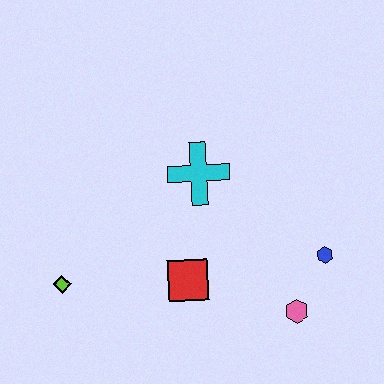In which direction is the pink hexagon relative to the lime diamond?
The pink hexagon is to the right of the lime diamond.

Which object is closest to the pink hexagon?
The blue hexagon is closest to the pink hexagon.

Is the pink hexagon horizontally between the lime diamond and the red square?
No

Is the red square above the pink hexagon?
Yes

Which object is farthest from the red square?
The blue hexagon is farthest from the red square.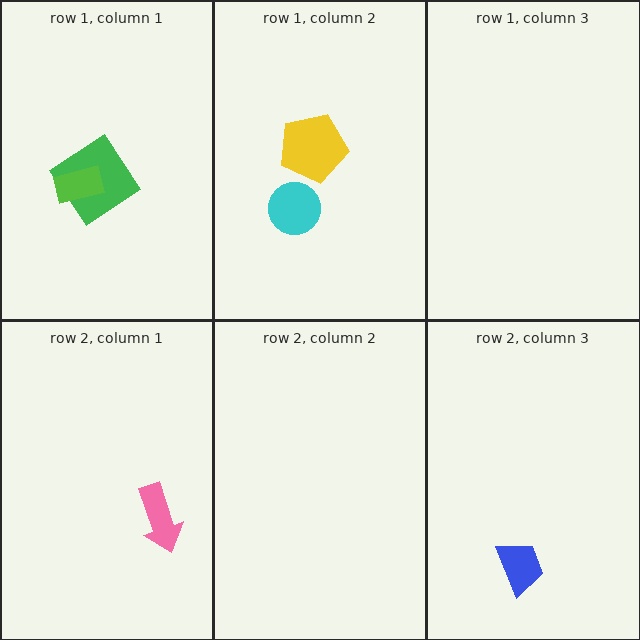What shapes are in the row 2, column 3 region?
The blue trapezoid.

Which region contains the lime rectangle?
The row 1, column 1 region.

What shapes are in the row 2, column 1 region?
The pink arrow.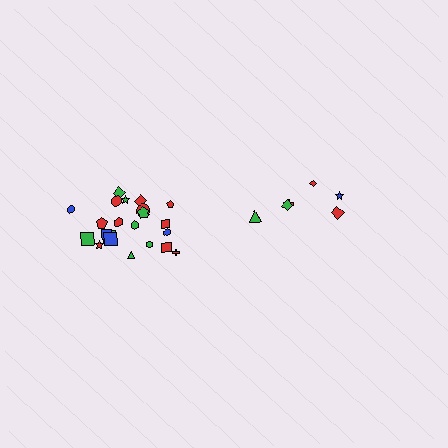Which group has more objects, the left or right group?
The left group.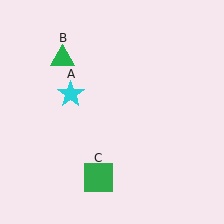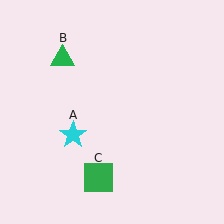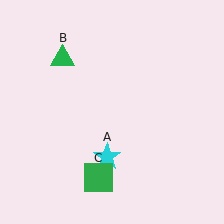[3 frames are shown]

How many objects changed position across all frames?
1 object changed position: cyan star (object A).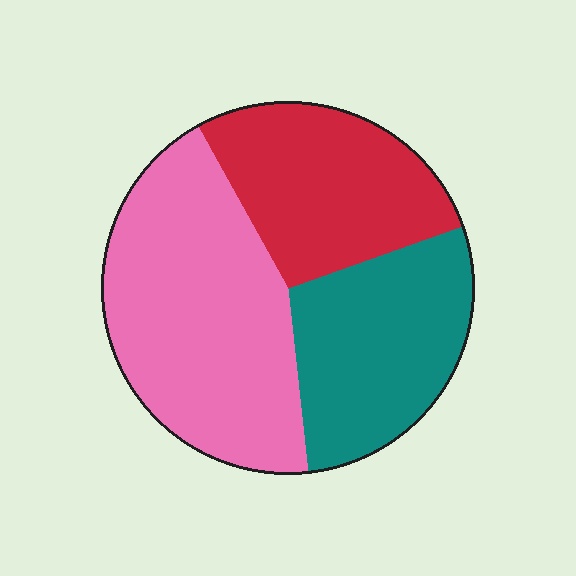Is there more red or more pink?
Pink.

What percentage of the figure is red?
Red takes up between a sixth and a third of the figure.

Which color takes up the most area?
Pink, at roughly 45%.